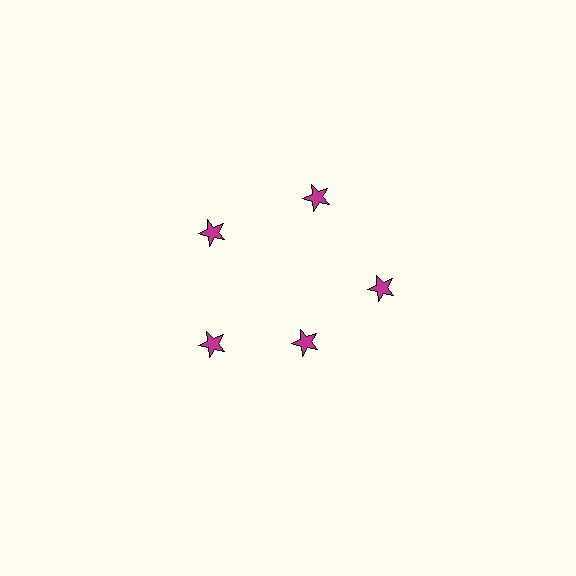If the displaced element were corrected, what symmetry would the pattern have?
It would have 5-fold rotational symmetry — the pattern would map onto itself every 72 degrees.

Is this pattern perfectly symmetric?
No. The 5 magenta stars are arranged in a ring, but one element near the 5 o'clock position is pulled inward toward the center, breaking the 5-fold rotational symmetry.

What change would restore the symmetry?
The symmetry would be restored by moving it outward, back onto the ring so that all 5 stars sit at equal angles and equal distance from the center.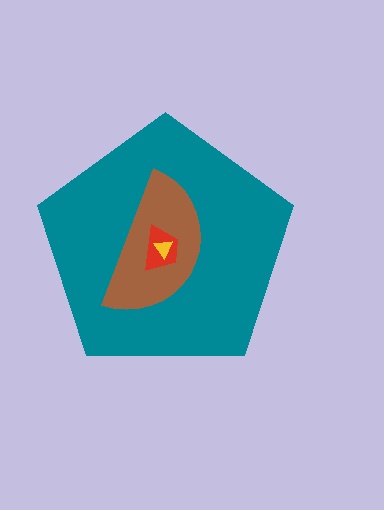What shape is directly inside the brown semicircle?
The red trapezoid.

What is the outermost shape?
The teal pentagon.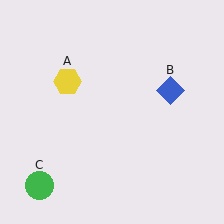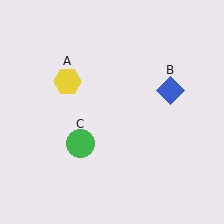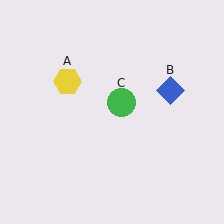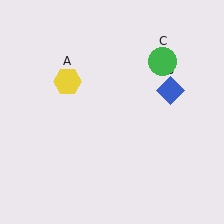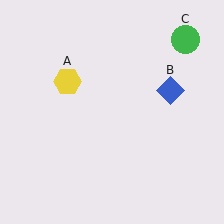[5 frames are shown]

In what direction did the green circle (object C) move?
The green circle (object C) moved up and to the right.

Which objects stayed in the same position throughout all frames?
Yellow hexagon (object A) and blue diamond (object B) remained stationary.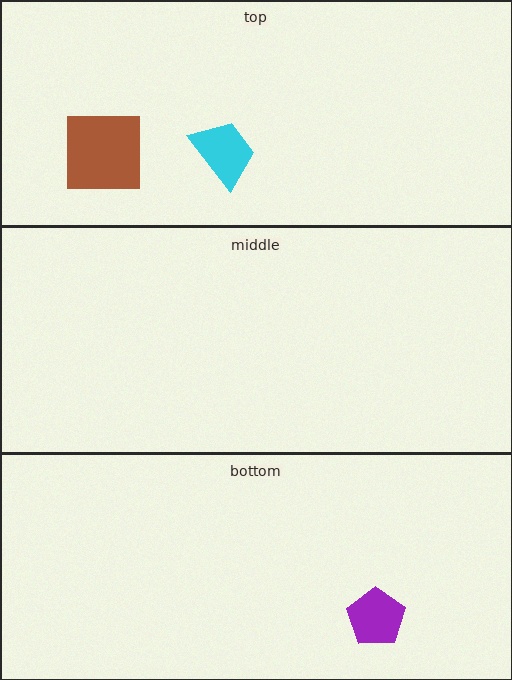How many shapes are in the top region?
2.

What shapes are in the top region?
The cyan trapezoid, the brown square.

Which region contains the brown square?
The top region.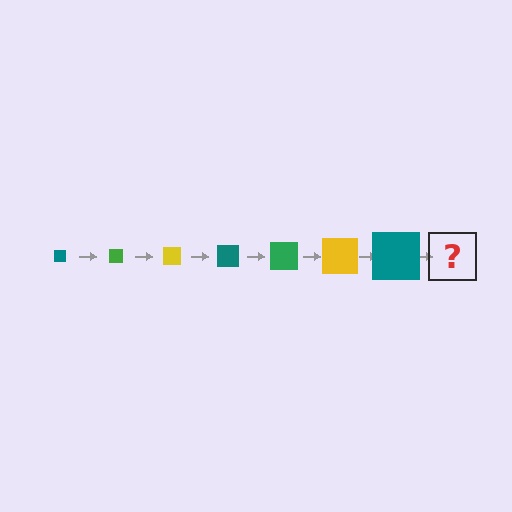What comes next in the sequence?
The next element should be a green square, larger than the previous one.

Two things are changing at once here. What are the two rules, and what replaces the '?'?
The two rules are that the square grows larger each step and the color cycles through teal, green, and yellow. The '?' should be a green square, larger than the previous one.